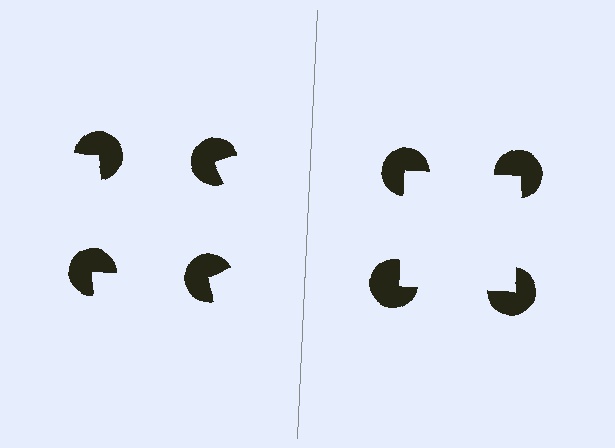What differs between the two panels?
The pac-man discs are positioned identically on both sides; only the wedge orientations differ. On the right they align to a square; on the left they are misaligned.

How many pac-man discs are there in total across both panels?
8 — 4 on each side.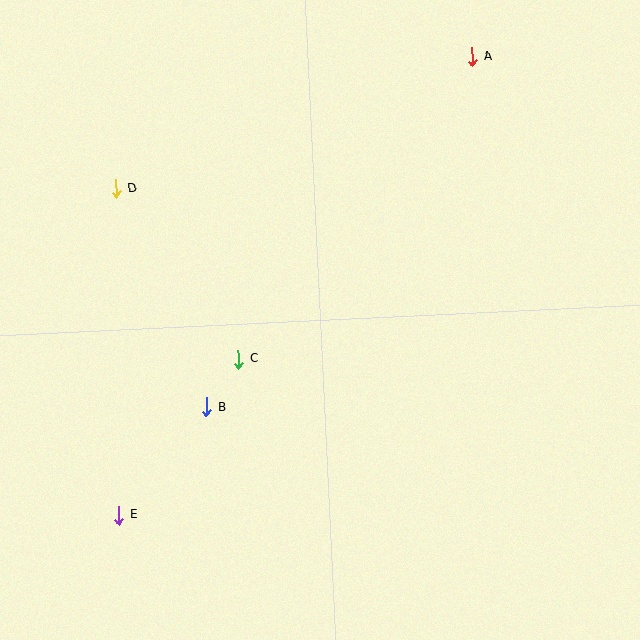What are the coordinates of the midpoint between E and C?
The midpoint between E and C is at (179, 437).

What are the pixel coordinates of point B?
Point B is at (207, 407).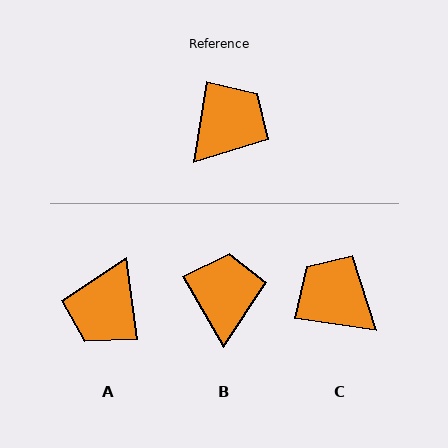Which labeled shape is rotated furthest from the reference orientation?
A, about 164 degrees away.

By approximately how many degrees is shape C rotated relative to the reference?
Approximately 90 degrees counter-clockwise.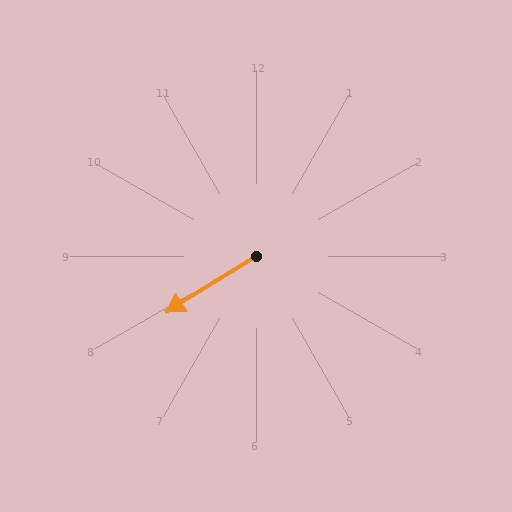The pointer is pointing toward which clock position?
Roughly 8 o'clock.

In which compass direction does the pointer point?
Southwest.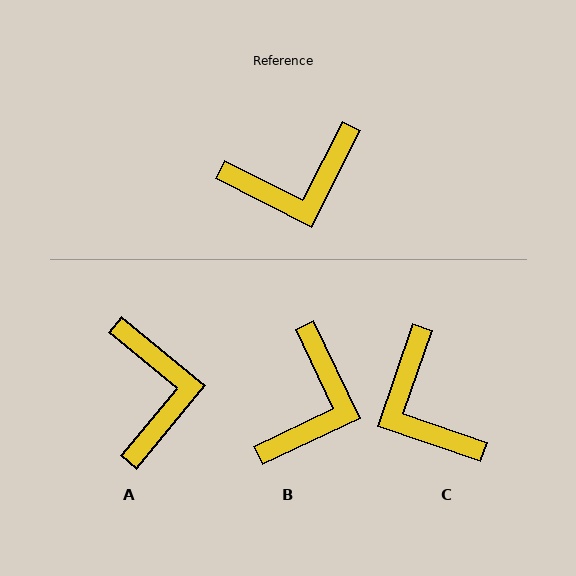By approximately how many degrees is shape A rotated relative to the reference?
Approximately 77 degrees counter-clockwise.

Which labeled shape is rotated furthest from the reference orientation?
C, about 82 degrees away.